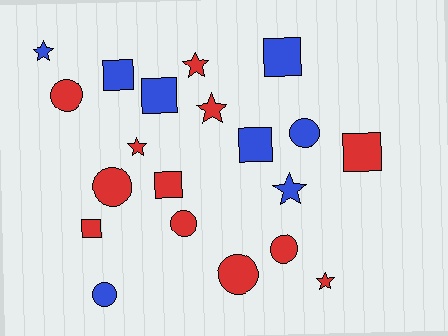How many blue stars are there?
There are 2 blue stars.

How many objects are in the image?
There are 20 objects.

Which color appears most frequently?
Red, with 12 objects.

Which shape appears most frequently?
Circle, with 7 objects.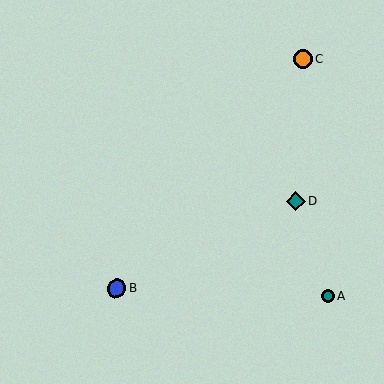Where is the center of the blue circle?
The center of the blue circle is at (116, 289).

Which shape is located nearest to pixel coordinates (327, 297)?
The teal circle (labeled A) at (328, 296) is nearest to that location.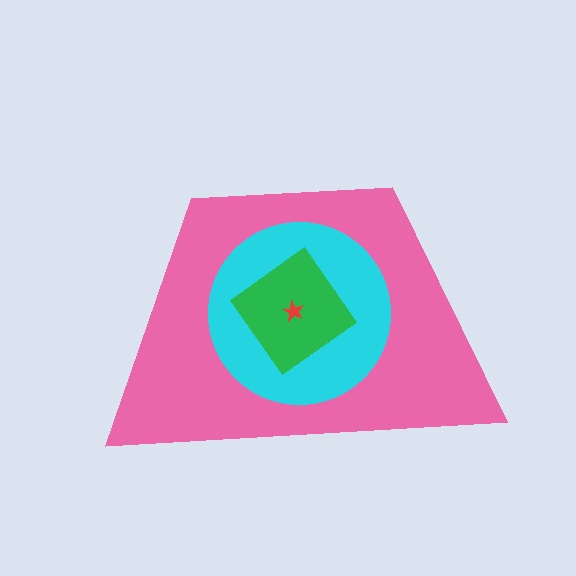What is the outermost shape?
The pink trapezoid.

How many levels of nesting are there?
4.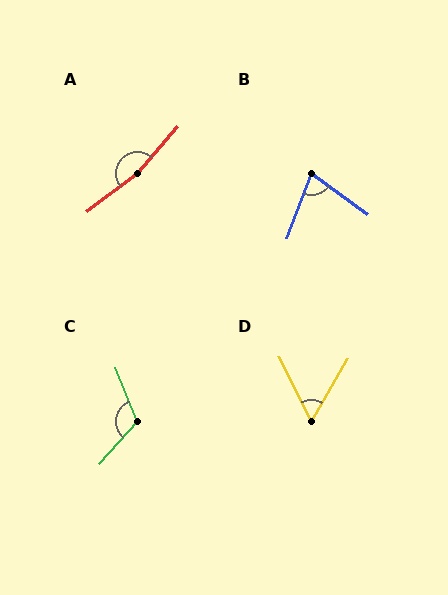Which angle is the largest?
A, at approximately 168 degrees.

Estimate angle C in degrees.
Approximately 117 degrees.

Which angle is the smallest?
D, at approximately 57 degrees.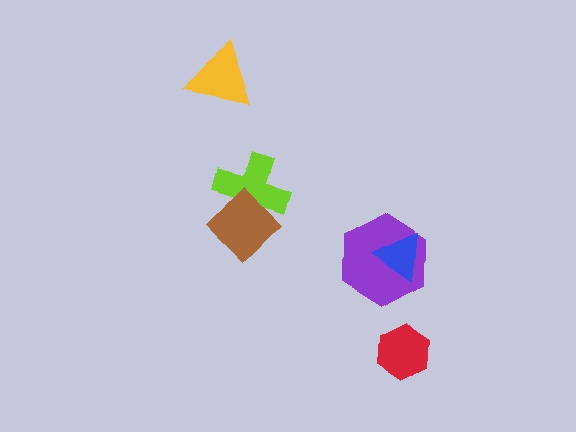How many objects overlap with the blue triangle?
1 object overlaps with the blue triangle.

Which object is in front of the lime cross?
The brown diamond is in front of the lime cross.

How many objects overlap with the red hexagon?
0 objects overlap with the red hexagon.